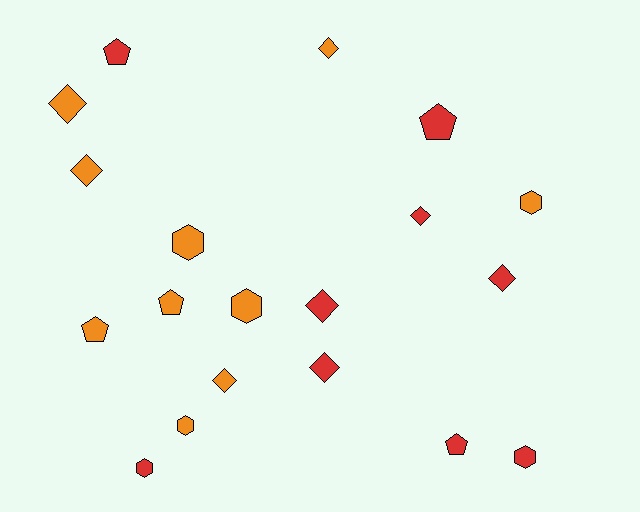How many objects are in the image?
There are 19 objects.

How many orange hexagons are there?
There are 4 orange hexagons.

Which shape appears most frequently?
Diamond, with 8 objects.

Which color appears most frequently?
Orange, with 10 objects.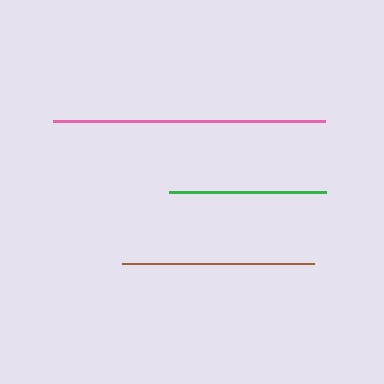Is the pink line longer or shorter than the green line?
The pink line is longer than the green line.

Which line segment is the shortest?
The green line is the shortest at approximately 157 pixels.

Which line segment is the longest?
The pink line is the longest at approximately 272 pixels.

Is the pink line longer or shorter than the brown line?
The pink line is longer than the brown line.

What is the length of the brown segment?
The brown segment is approximately 192 pixels long.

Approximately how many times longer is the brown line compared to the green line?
The brown line is approximately 1.2 times the length of the green line.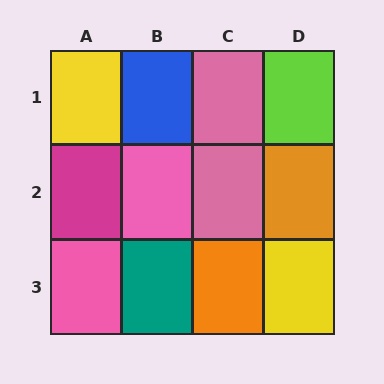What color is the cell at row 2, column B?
Pink.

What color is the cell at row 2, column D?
Orange.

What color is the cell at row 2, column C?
Pink.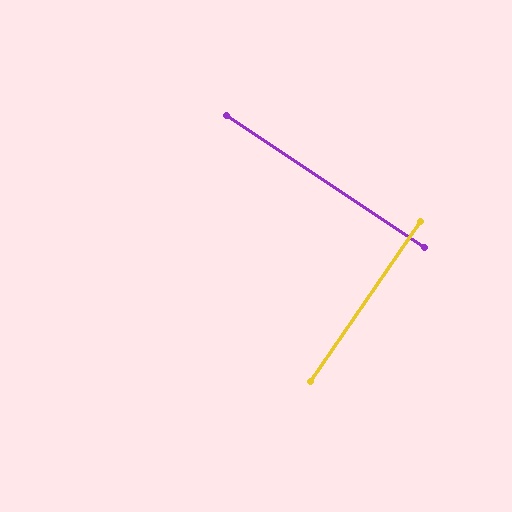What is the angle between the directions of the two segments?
Approximately 89 degrees.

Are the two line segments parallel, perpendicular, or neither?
Perpendicular — they meet at approximately 89°.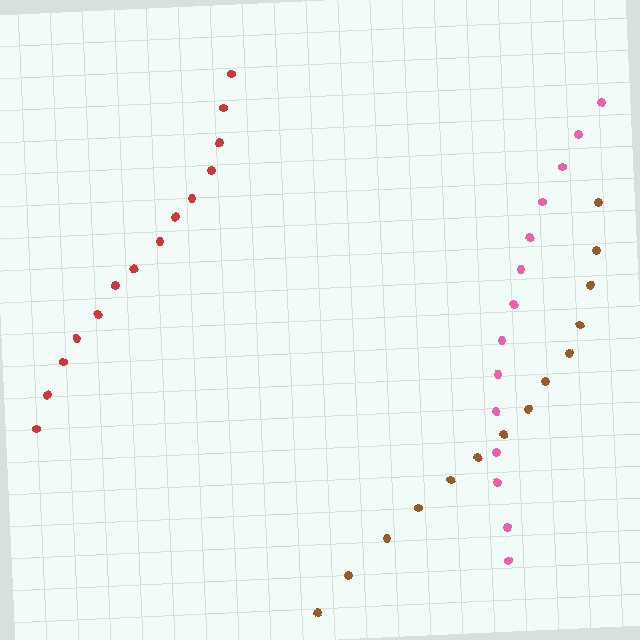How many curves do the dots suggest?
There are 3 distinct paths.